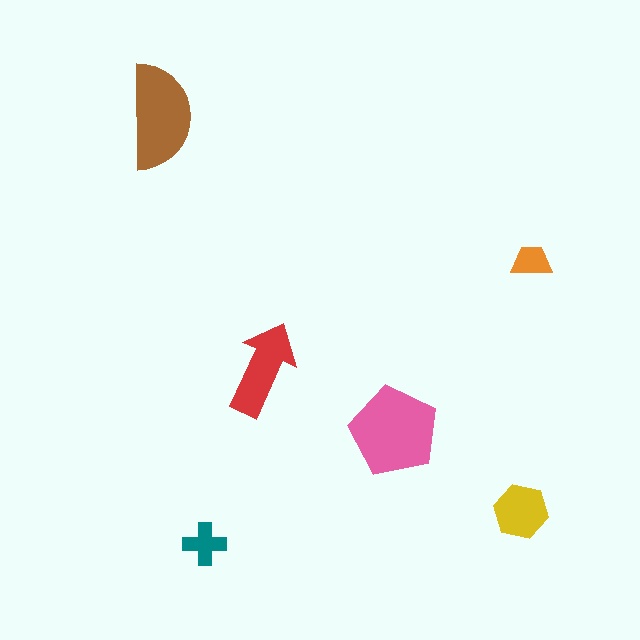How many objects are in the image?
There are 6 objects in the image.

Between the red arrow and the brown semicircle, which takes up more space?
The brown semicircle.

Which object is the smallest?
The orange trapezoid.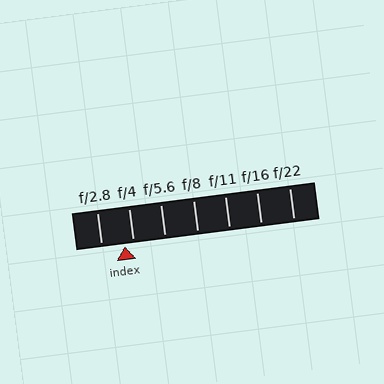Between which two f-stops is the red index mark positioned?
The index mark is between f/2.8 and f/4.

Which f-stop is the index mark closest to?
The index mark is closest to f/4.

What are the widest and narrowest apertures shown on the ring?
The widest aperture shown is f/2.8 and the narrowest is f/22.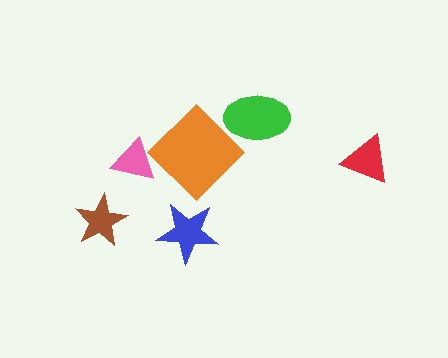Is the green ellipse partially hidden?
Yes, it is partially covered by another shape.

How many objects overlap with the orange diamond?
2 objects overlap with the orange diamond.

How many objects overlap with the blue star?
0 objects overlap with the blue star.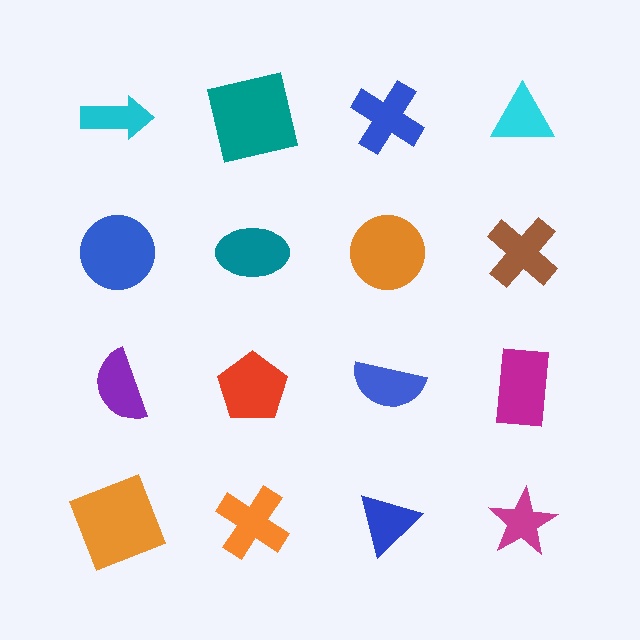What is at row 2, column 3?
An orange circle.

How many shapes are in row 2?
4 shapes.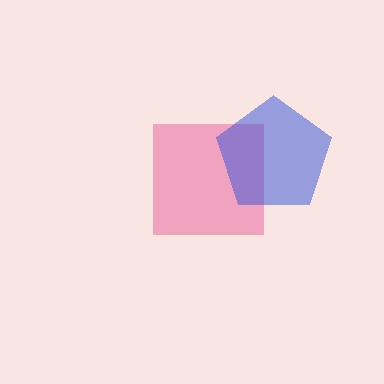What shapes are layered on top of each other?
The layered shapes are: a pink square, a blue pentagon.